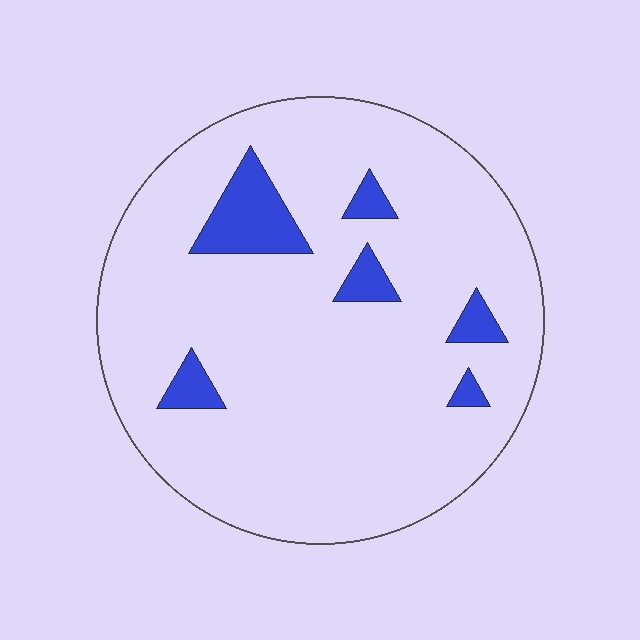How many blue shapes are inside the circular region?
6.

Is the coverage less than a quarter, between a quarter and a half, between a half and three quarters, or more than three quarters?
Less than a quarter.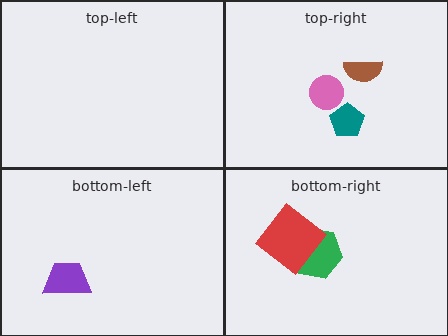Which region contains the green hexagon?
The bottom-right region.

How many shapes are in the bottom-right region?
2.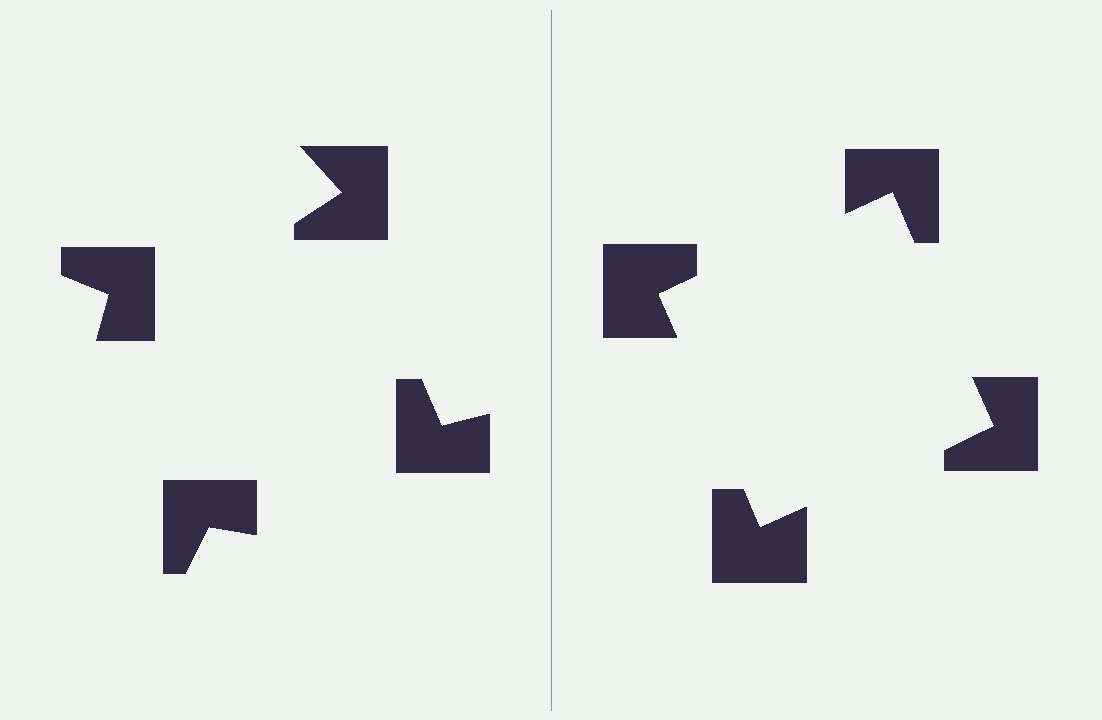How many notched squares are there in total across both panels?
8 — 4 on each side.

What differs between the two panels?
The notched squares are positioned identically on both sides; only the wedge orientations differ. On the right they align to a square; on the left they are misaligned.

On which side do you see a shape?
An illusory square appears on the right side. On the left side the wedge cuts are rotated, so no coherent shape forms.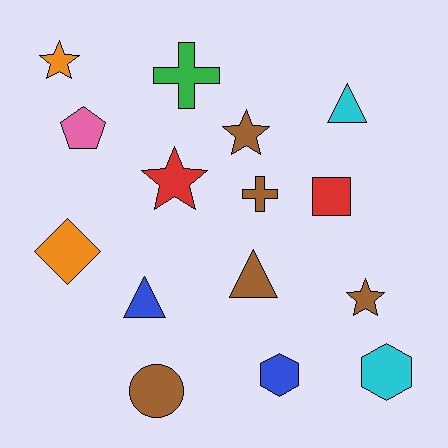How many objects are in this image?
There are 15 objects.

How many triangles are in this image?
There are 3 triangles.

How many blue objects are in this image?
There are 2 blue objects.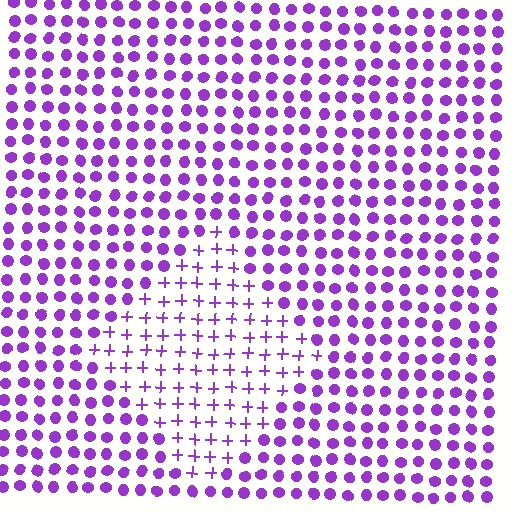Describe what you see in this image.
The image is filled with small purple elements arranged in a uniform grid. A diamond-shaped region contains plus signs, while the surrounding area contains circles. The boundary is defined purely by the change in element shape.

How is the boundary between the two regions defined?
The boundary is defined by a change in element shape: plus signs inside vs. circles outside. All elements share the same color and spacing.